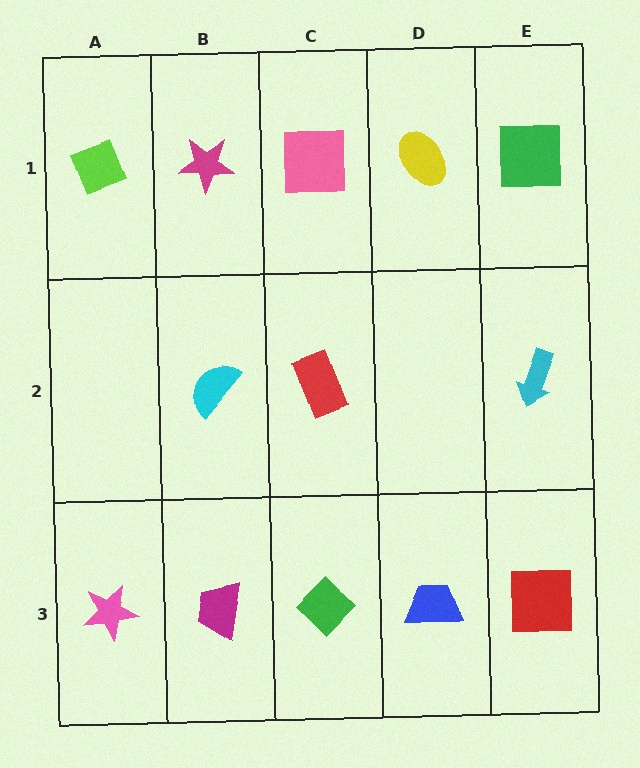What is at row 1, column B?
A magenta star.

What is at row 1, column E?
A green square.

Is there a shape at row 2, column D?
No, that cell is empty.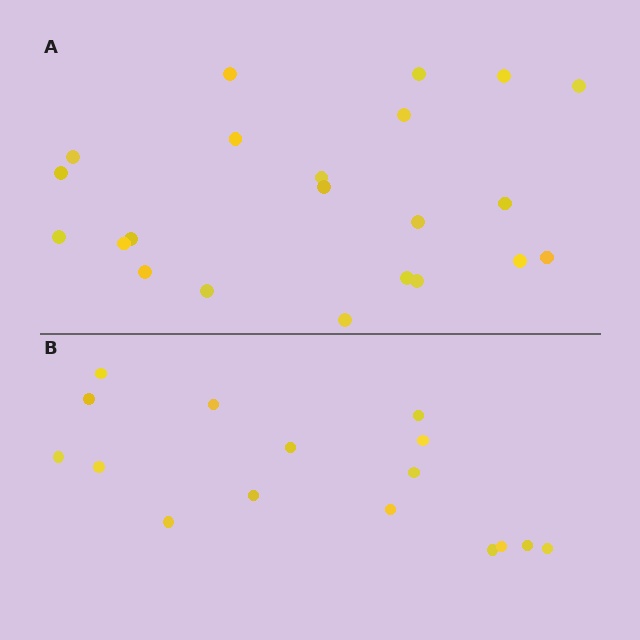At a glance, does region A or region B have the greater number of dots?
Region A (the top region) has more dots.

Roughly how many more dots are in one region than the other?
Region A has about 6 more dots than region B.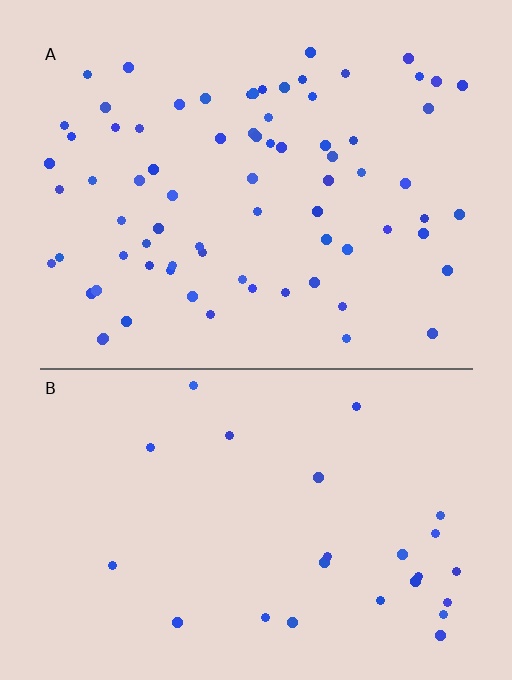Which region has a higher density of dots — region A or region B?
A (the top).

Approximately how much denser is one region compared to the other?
Approximately 2.9× — region A over region B.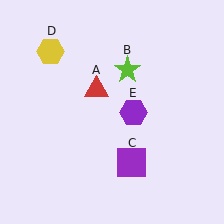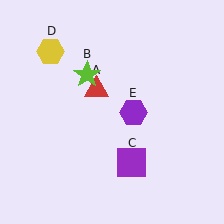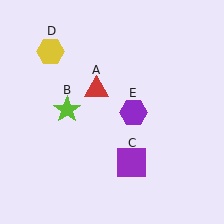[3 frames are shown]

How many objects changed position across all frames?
1 object changed position: lime star (object B).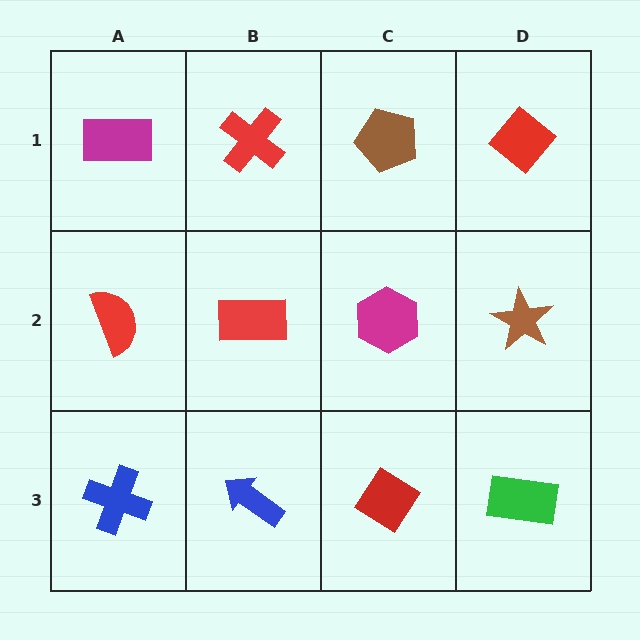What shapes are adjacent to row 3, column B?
A red rectangle (row 2, column B), a blue cross (row 3, column A), a red diamond (row 3, column C).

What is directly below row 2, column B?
A blue arrow.